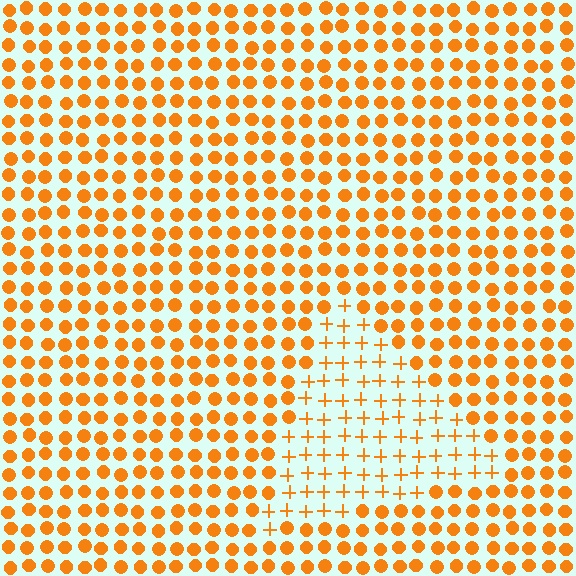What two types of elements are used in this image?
The image uses plus signs inside the triangle region and circles outside it.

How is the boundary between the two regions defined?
The boundary is defined by a change in element shape: plus signs inside vs. circles outside. All elements share the same color and spacing.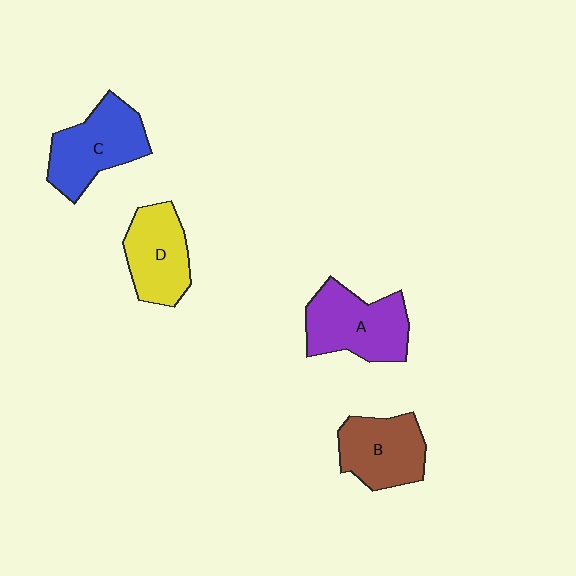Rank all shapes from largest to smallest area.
From largest to smallest: A (purple), C (blue), B (brown), D (yellow).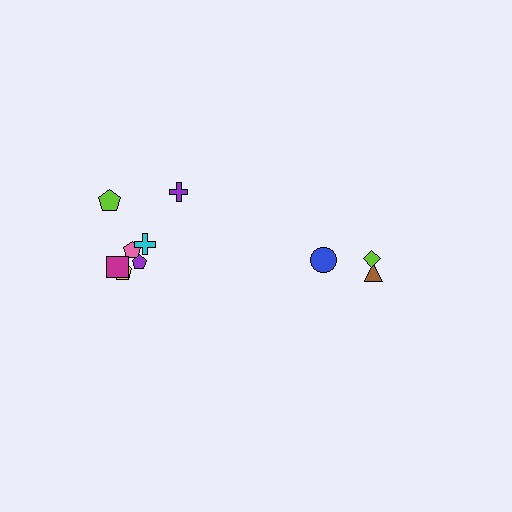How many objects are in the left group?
There are 7 objects.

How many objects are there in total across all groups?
There are 10 objects.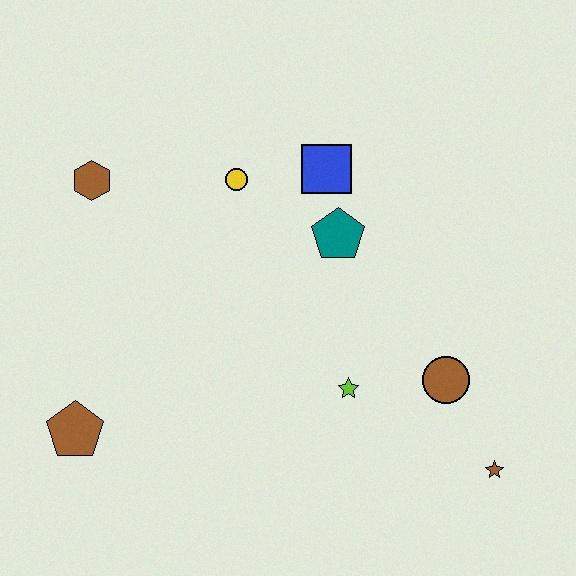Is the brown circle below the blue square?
Yes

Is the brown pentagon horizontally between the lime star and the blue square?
No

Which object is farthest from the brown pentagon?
The brown star is farthest from the brown pentagon.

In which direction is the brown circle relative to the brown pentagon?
The brown circle is to the right of the brown pentagon.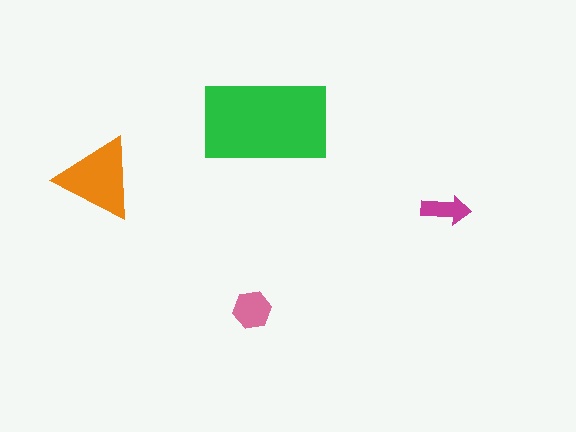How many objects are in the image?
There are 4 objects in the image.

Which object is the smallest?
The magenta arrow.